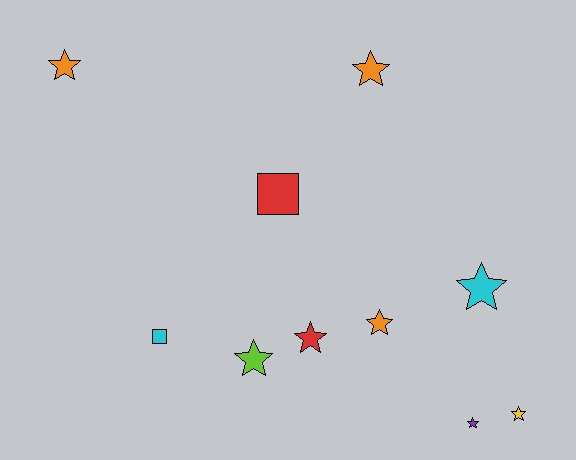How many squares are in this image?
There are 2 squares.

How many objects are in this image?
There are 10 objects.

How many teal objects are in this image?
There are no teal objects.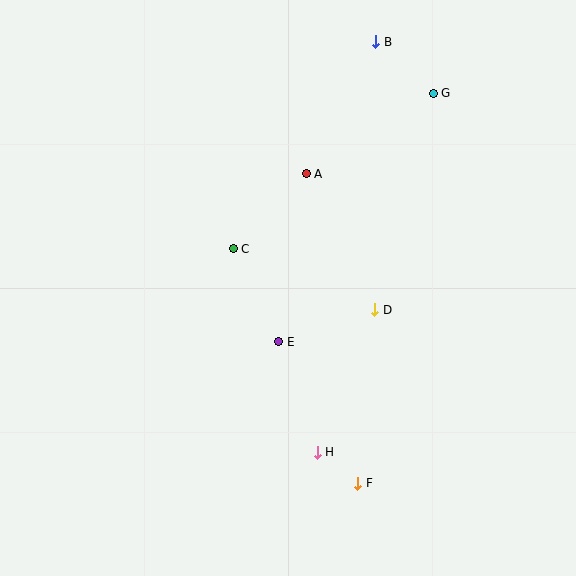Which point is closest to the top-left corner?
Point C is closest to the top-left corner.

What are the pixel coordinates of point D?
Point D is at (375, 310).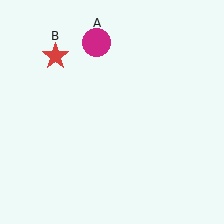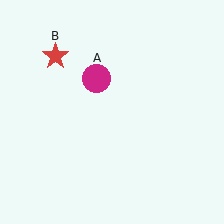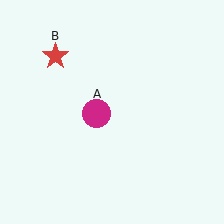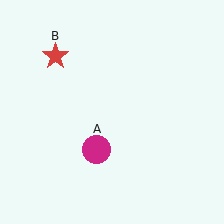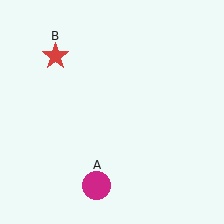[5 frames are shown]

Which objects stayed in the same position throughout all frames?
Red star (object B) remained stationary.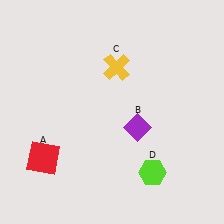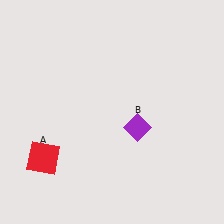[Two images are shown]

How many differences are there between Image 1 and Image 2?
There are 2 differences between the two images.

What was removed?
The yellow cross (C), the lime hexagon (D) were removed in Image 2.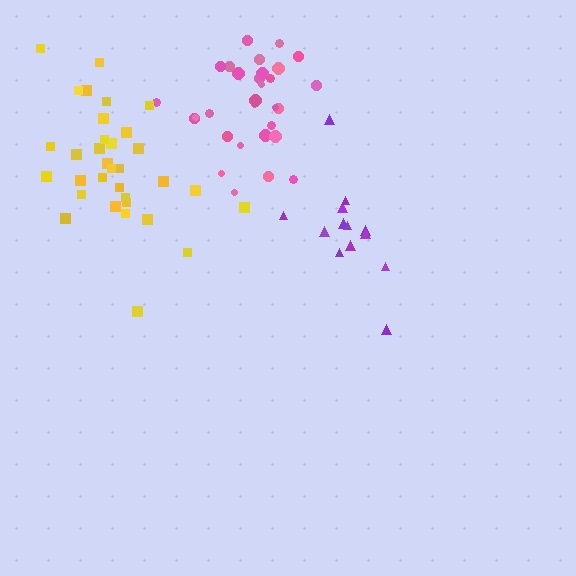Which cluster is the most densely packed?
Pink.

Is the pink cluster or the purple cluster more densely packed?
Pink.